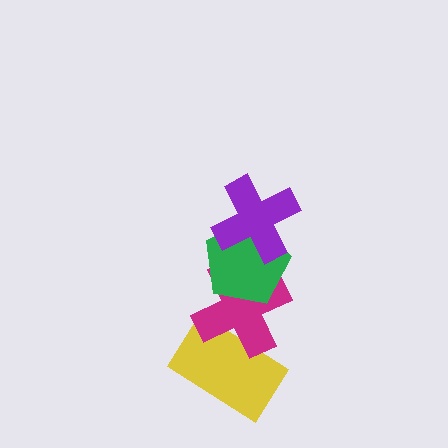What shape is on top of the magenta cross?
The green pentagon is on top of the magenta cross.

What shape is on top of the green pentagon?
The purple cross is on top of the green pentagon.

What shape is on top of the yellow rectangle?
The magenta cross is on top of the yellow rectangle.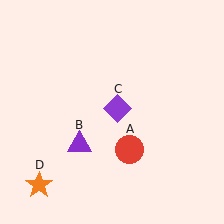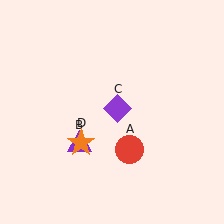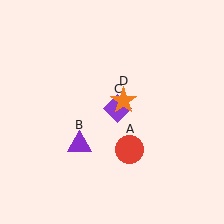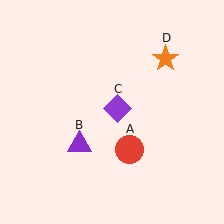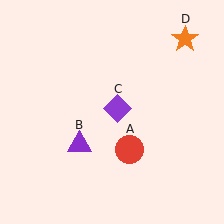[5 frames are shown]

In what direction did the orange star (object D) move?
The orange star (object D) moved up and to the right.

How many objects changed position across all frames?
1 object changed position: orange star (object D).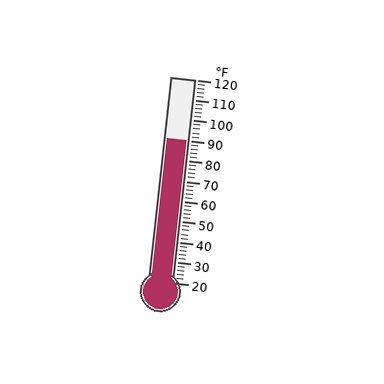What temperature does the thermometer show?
The thermometer shows approximately 90°F.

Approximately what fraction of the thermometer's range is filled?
The thermometer is filled to approximately 70% of its range.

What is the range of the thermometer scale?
The thermometer scale ranges from 20°F to 120°F.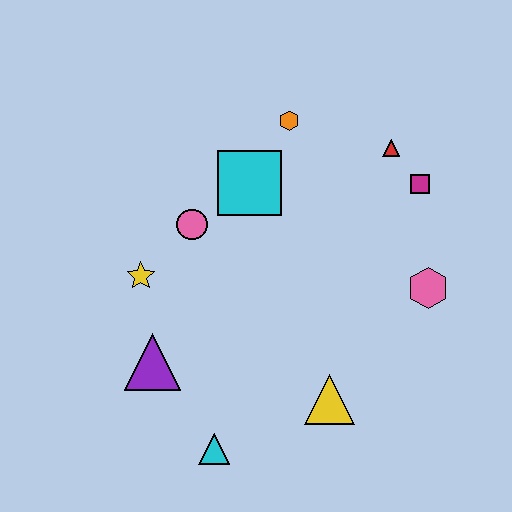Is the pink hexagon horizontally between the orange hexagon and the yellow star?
No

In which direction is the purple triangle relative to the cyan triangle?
The purple triangle is above the cyan triangle.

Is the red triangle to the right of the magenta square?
No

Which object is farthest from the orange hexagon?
The cyan triangle is farthest from the orange hexagon.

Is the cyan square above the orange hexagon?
No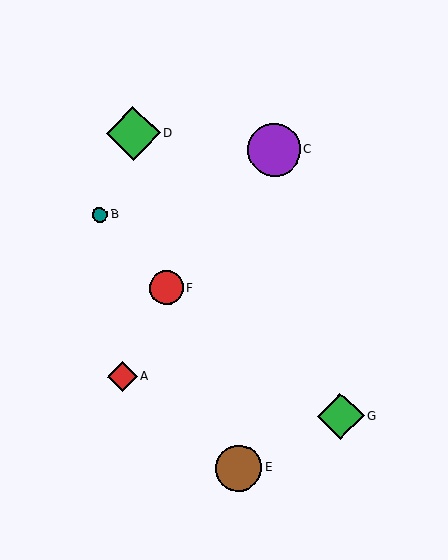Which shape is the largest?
The green diamond (labeled D) is the largest.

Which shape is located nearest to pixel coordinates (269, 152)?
The purple circle (labeled C) at (274, 150) is nearest to that location.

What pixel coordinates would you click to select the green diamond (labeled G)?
Click at (341, 416) to select the green diamond G.